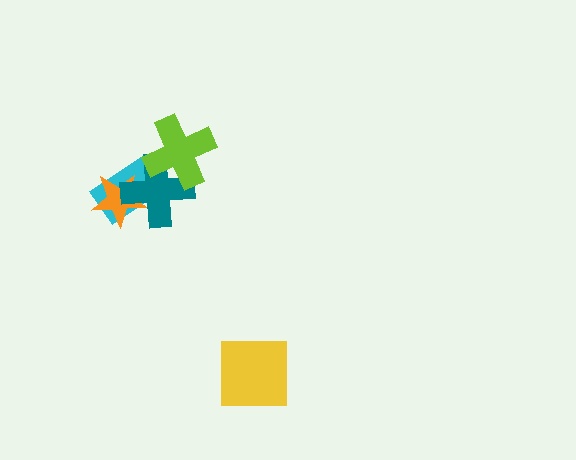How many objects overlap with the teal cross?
3 objects overlap with the teal cross.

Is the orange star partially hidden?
Yes, it is partially covered by another shape.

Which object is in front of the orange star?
The teal cross is in front of the orange star.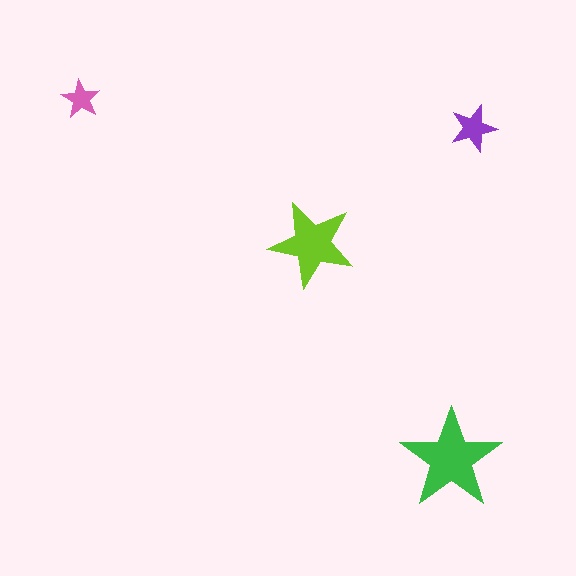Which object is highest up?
The pink star is topmost.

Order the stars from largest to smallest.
the green one, the lime one, the purple one, the pink one.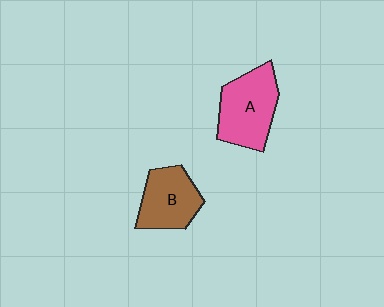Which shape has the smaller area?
Shape B (brown).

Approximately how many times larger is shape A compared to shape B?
Approximately 1.2 times.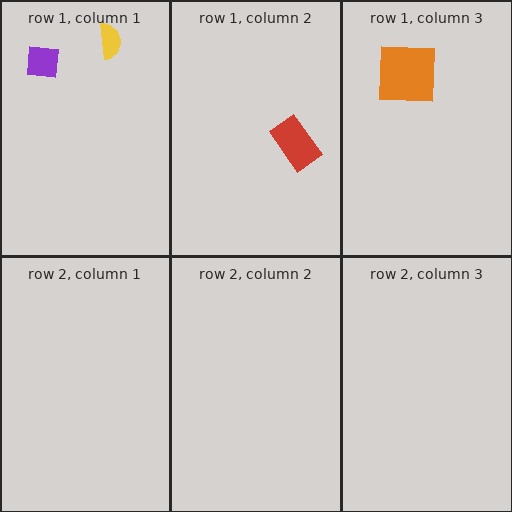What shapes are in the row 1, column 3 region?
The orange square.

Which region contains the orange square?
The row 1, column 3 region.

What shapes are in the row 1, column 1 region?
The yellow semicircle, the purple square.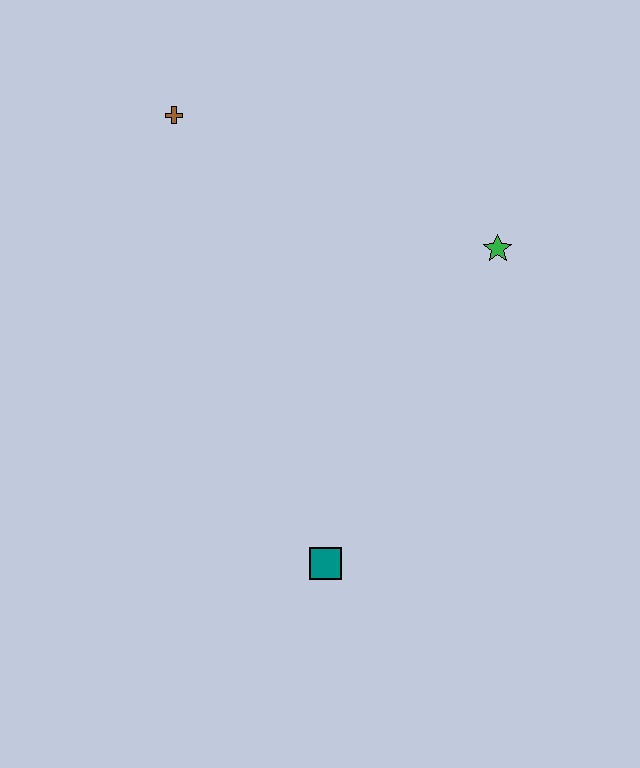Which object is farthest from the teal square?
The brown cross is farthest from the teal square.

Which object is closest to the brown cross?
The green star is closest to the brown cross.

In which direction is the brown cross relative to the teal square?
The brown cross is above the teal square.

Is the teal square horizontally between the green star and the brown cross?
Yes